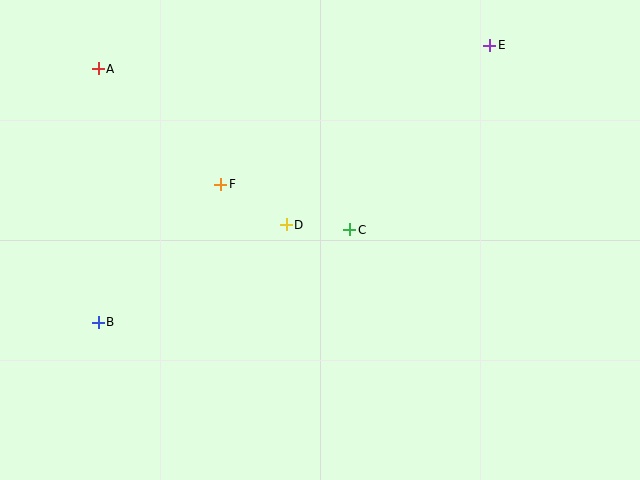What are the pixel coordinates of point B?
Point B is at (98, 322).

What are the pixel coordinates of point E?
Point E is at (490, 45).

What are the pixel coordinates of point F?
Point F is at (221, 184).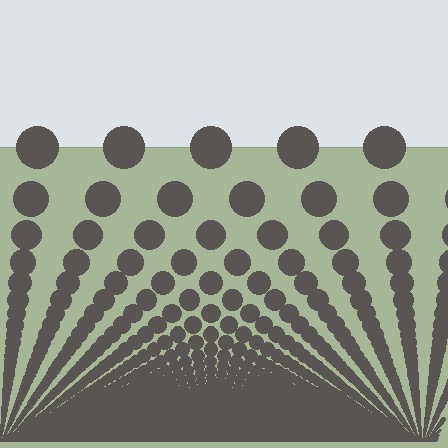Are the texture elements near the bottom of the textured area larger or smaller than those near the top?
Smaller. The gradient is inverted — elements near the bottom are smaller and denser.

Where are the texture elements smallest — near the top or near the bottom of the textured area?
Near the bottom.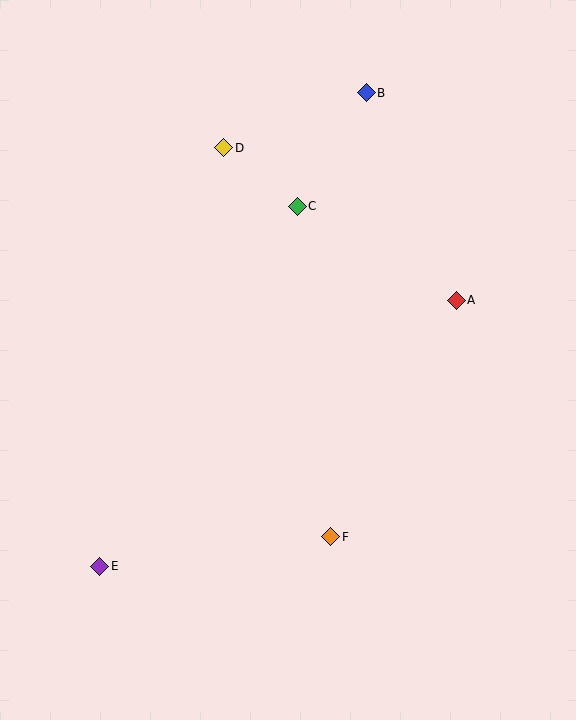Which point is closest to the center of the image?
Point C at (297, 206) is closest to the center.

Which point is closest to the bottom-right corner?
Point F is closest to the bottom-right corner.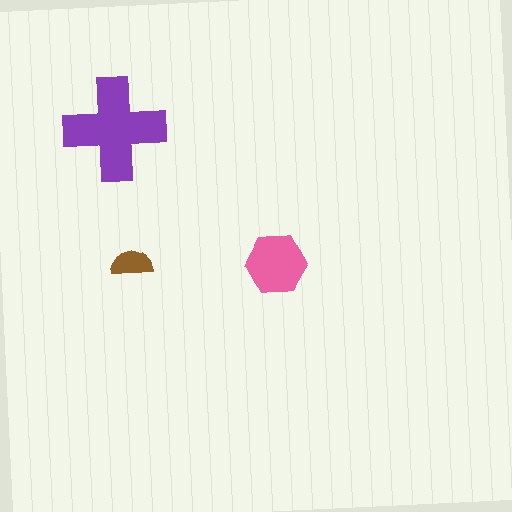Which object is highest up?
The purple cross is topmost.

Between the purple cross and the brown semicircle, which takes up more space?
The purple cross.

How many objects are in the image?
There are 3 objects in the image.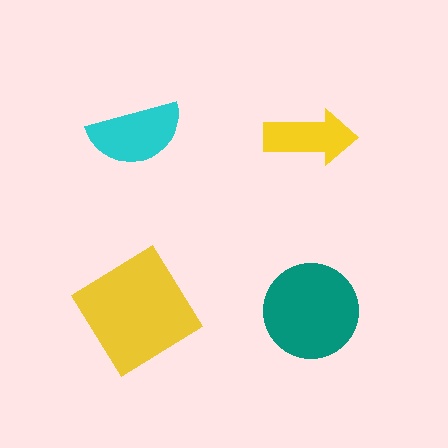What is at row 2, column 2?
A teal circle.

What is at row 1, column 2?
A yellow arrow.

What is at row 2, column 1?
A yellow diamond.